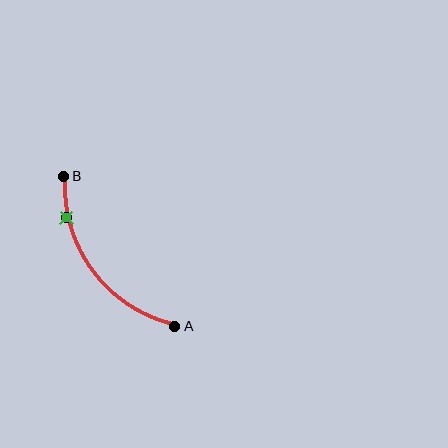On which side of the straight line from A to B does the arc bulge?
The arc bulges below and to the left of the straight line connecting A and B.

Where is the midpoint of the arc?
The arc midpoint is the point on the curve farthest from the straight line joining A and B. It sits below and to the left of that line.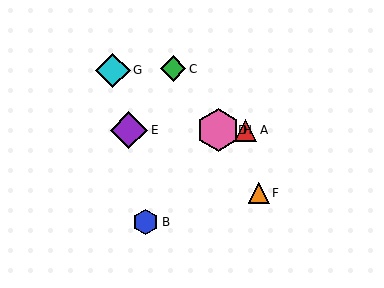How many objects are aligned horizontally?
4 objects (A, D, E, H) are aligned horizontally.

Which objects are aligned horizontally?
Objects A, D, E, H are aligned horizontally.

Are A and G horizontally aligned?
No, A is at y≈130 and G is at y≈70.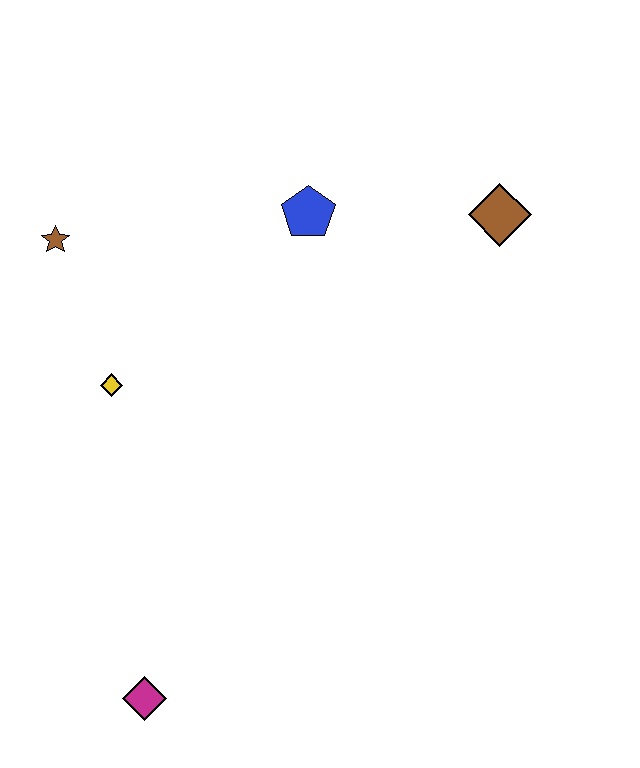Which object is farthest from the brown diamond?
The magenta diamond is farthest from the brown diamond.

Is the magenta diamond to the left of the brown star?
No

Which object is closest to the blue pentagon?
The brown diamond is closest to the blue pentagon.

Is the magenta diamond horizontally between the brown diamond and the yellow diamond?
Yes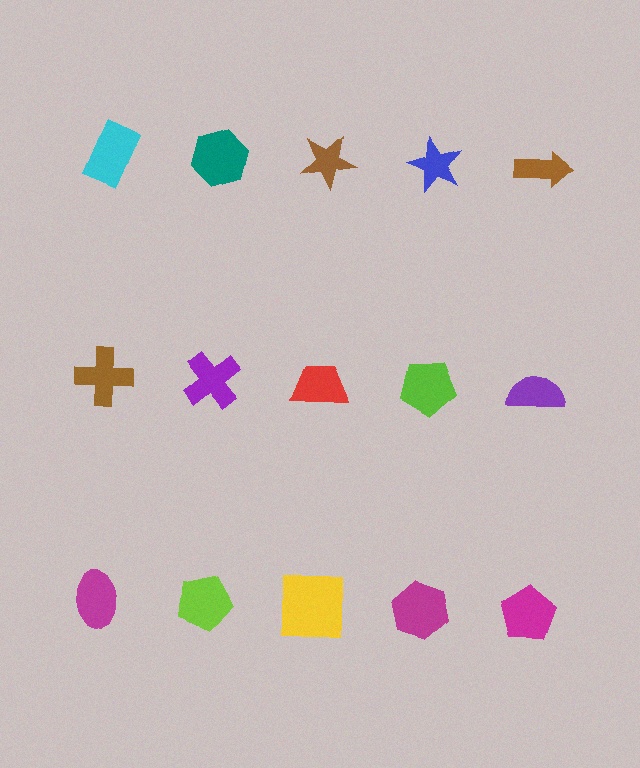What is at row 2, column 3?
A red trapezoid.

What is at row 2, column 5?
A purple semicircle.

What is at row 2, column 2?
A purple cross.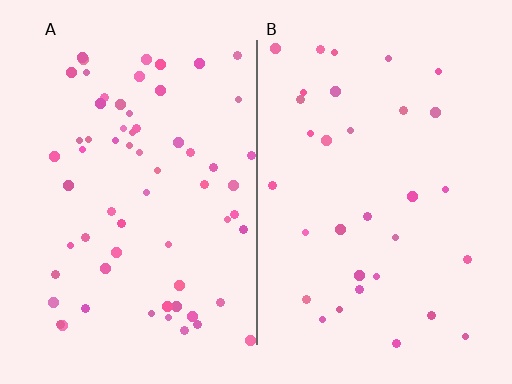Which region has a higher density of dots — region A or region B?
A (the left).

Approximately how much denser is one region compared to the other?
Approximately 2.0× — region A over region B.